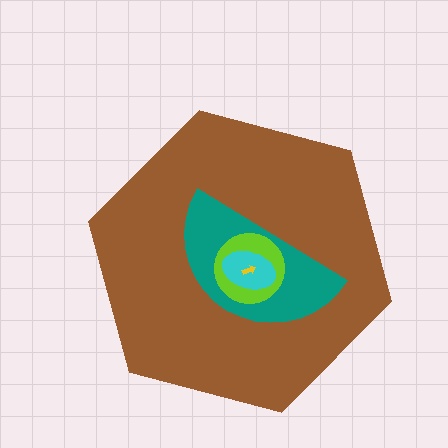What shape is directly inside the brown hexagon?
The teal semicircle.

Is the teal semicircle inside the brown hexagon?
Yes.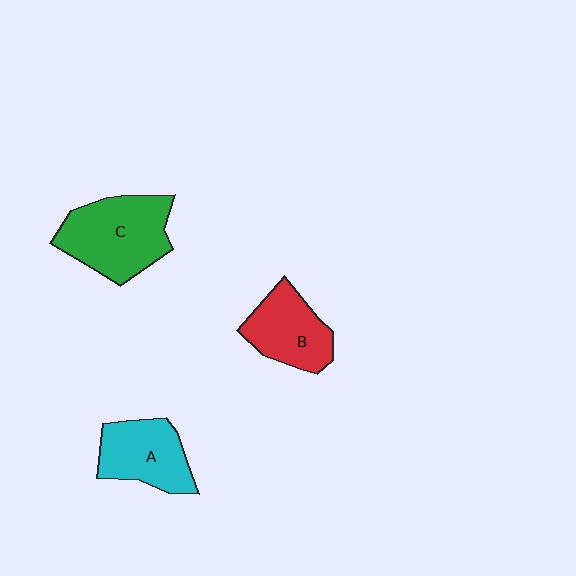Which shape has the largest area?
Shape C (green).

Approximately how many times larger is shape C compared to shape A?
Approximately 1.4 times.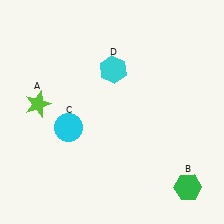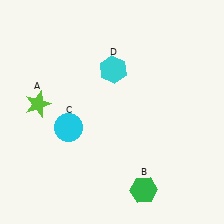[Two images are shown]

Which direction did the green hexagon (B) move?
The green hexagon (B) moved left.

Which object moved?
The green hexagon (B) moved left.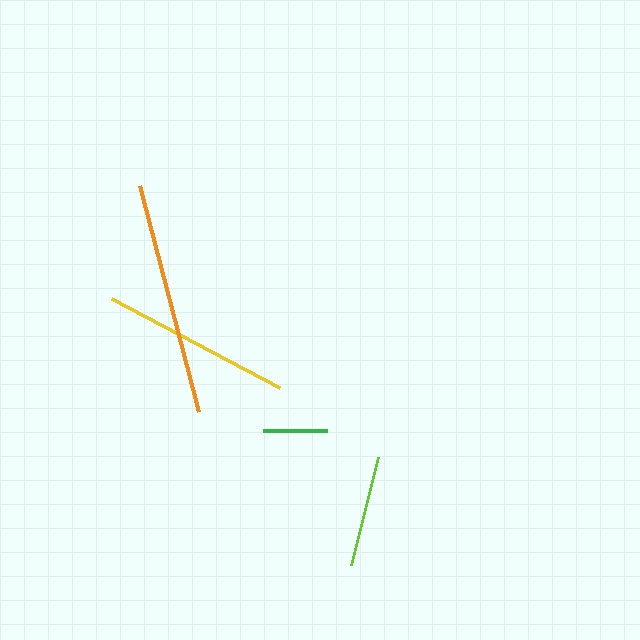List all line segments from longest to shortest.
From longest to shortest: orange, yellow, lime, green.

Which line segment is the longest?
The orange line is the longest at approximately 233 pixels.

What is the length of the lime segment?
The lime segment is approximately 111 pixels long.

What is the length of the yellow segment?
The yellow segment is approximately 191 pixels long.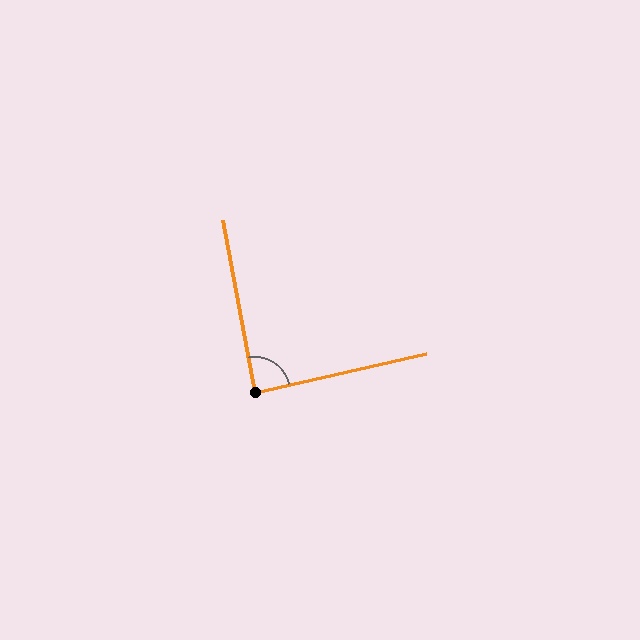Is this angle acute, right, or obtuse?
It is approximately a right angle.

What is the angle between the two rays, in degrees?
Approximately 87 degrees.